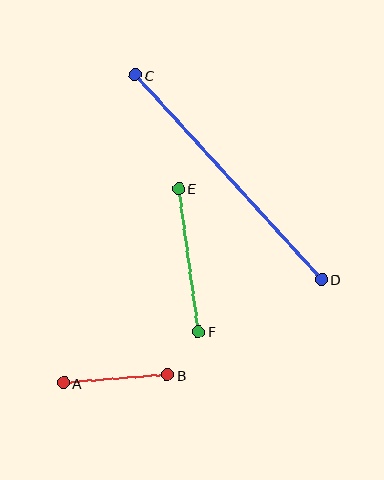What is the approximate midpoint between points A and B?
The midpoint is at approximately (115, 379) pixels.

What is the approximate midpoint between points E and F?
The midpoint is at approximately (189, 260) pixels.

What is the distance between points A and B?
The distance is approximately 104 pixels.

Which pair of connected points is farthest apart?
Points C and D are farthest apart.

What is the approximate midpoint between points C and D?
The midpoint is at approximately (228, 177) pixels.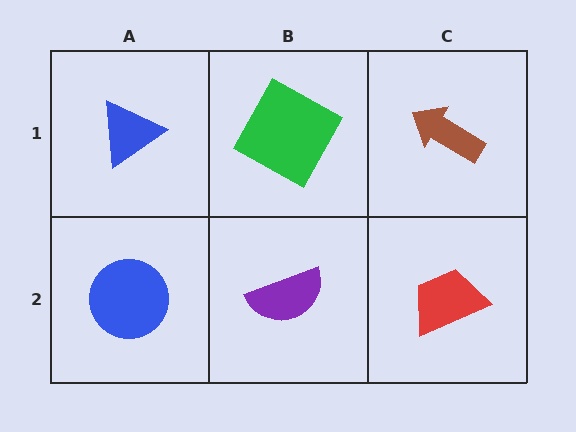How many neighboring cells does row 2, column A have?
2.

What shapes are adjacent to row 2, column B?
A green square (row 1, column B), a blue circle (row 2, column A), a red trapezoid (row 2, column C).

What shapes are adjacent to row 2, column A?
A blue triangle (row 1, column A), a purple semicircle (row 2, column B).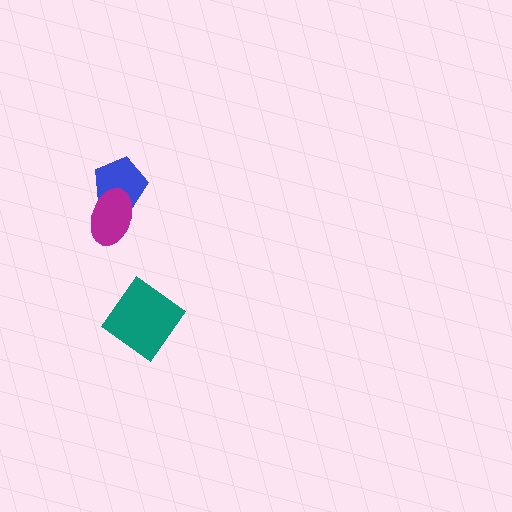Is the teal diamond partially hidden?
No, no other shape covers it.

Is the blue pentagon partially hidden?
Yes, it is partially covered by another shape.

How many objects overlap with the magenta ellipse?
1 object overlaps with the magenta ellipse.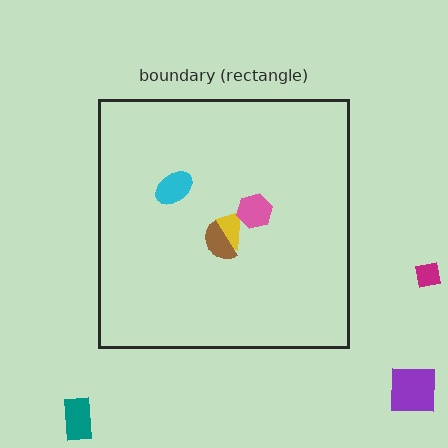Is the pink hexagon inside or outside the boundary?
Inside.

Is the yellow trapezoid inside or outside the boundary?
Inside.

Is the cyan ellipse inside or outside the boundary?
Inside.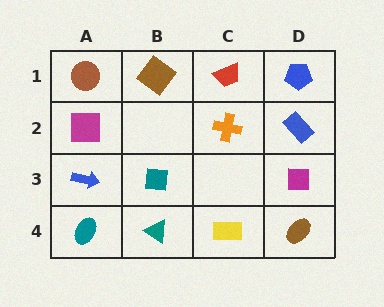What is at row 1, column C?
A red trapezoid.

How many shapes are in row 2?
3 shapes.